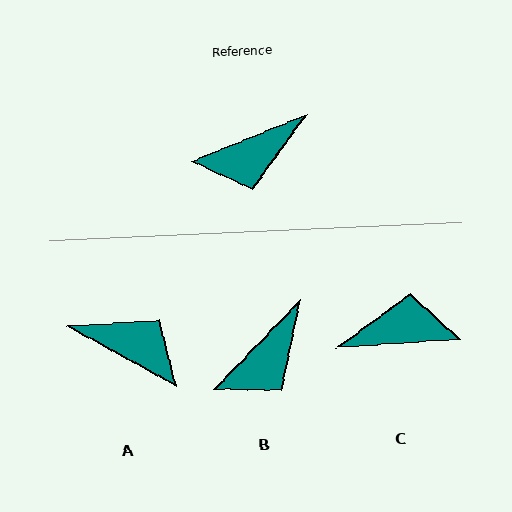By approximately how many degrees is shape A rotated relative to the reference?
Approximately 129 degrees counter-clockwise.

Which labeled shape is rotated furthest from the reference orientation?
C, about 162 degrees away.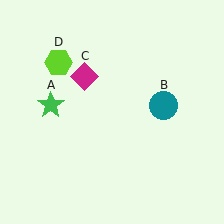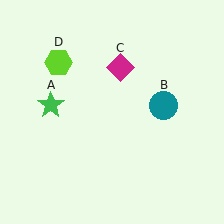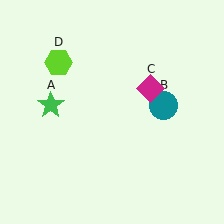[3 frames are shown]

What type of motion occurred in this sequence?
The magenta diamond (object C) rotated clockwise around the center of the scene.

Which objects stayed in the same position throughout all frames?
Green star (object A) and teal circle (object B) and lime hexagon (object D) remained stationary.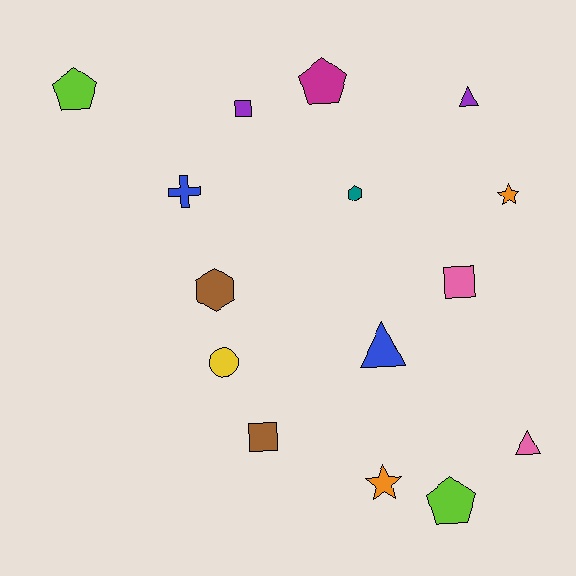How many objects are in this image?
There are 15 objects.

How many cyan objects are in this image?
There are no cyan objects.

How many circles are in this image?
There is 1 circle.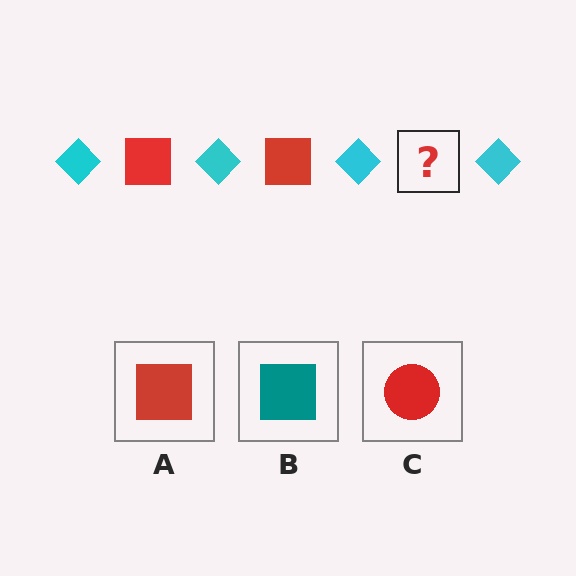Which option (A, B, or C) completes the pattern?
A.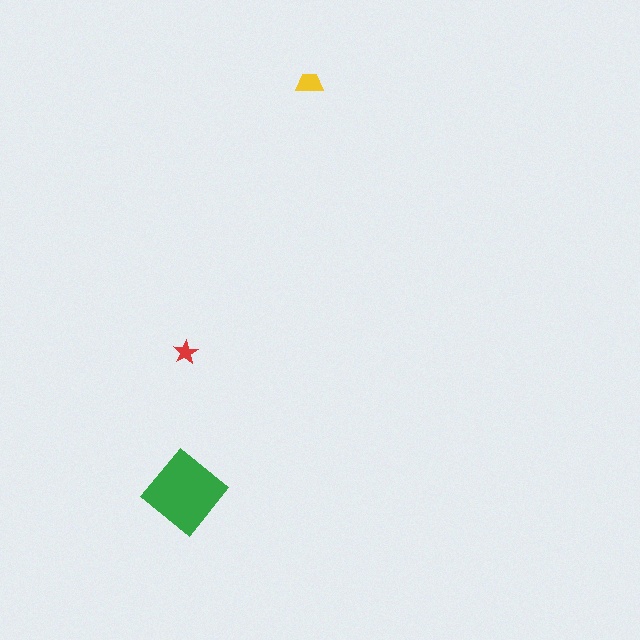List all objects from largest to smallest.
The green diamond, the yellow trapezoid, the red star.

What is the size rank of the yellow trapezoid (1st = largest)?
2nd.